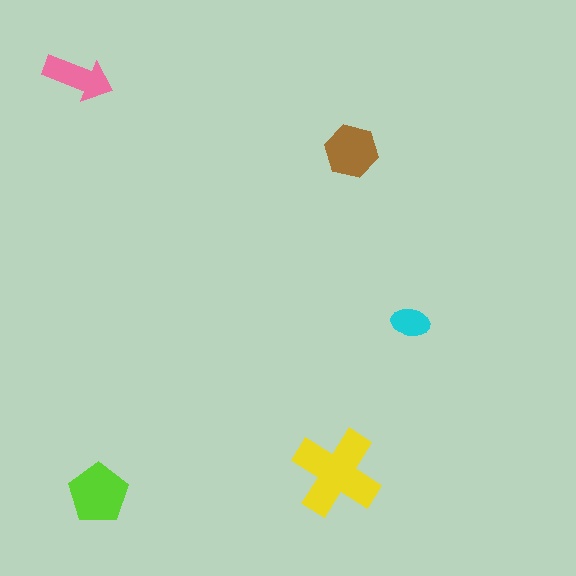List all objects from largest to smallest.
The yellow cross, the lime pentagon, the brown hexagon, the pink arrow, the cyan ellipse.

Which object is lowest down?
The lime pentagon is bottommost.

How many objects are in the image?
There are 5 objects in the image.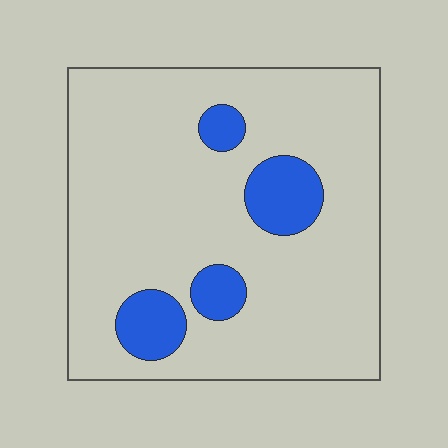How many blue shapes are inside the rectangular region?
4.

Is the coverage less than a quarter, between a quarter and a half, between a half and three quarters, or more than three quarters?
Less than a quarter.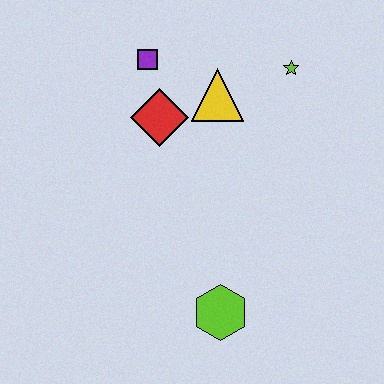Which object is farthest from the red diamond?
The lime hexagon is farthest from the red diamond.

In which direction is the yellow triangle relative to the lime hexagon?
The yellow triangle is above the lime hexagon.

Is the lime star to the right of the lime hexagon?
Yes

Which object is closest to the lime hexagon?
The red diamond is closest to the lime hexagon.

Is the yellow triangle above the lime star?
No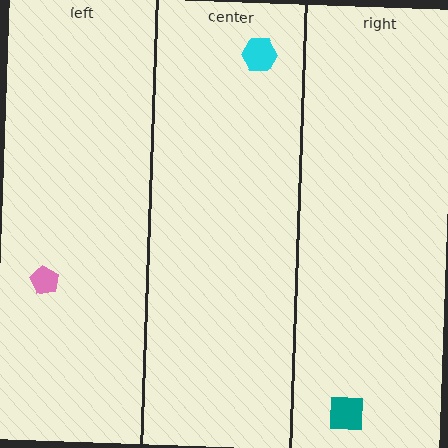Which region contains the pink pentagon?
The left region.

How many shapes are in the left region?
1.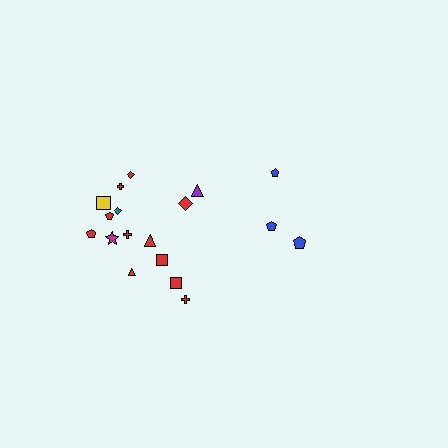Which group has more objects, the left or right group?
The left group.